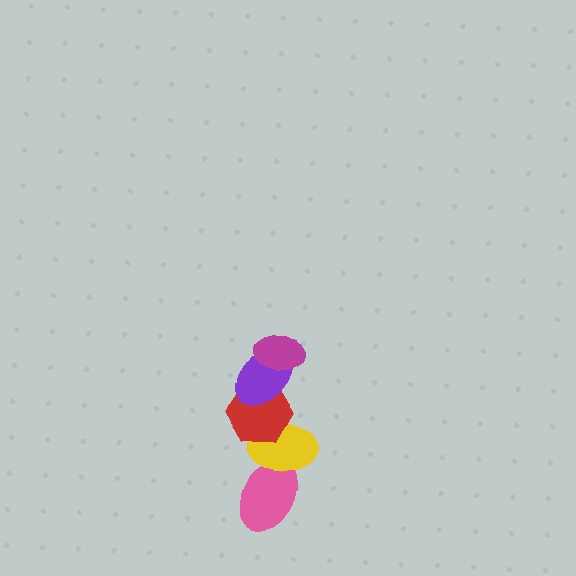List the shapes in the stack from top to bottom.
From top to bottom: the magenta ellipse, the purple ellipse, the red hexagon, the yellow ellipse, the pink ellipse.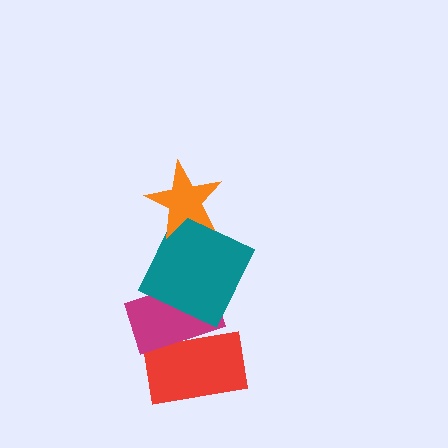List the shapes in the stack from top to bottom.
From top to bottom: the orange star, the teal square, the magenta rectangle, the red rectangle.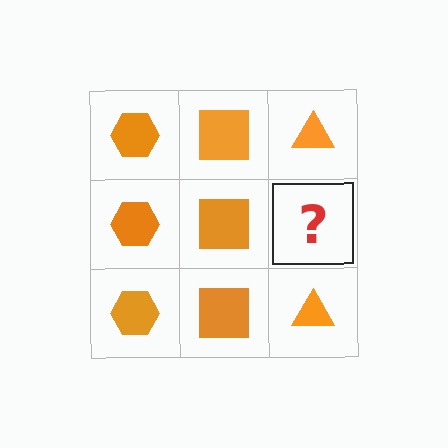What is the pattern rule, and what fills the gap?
The rule is that each column has a consistent shape. The gap should be filled with an orange triangle.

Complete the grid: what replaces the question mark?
The question mark should be replaced with an orange triangle.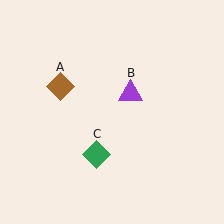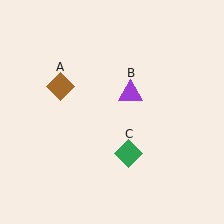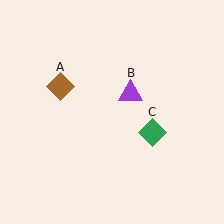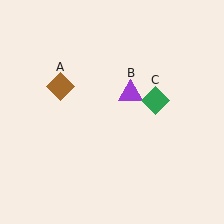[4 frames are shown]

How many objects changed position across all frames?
1 object changed position: green diamond (object C).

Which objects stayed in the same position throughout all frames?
Brown diamond (object A) and purple triangle (object B) remained stationary.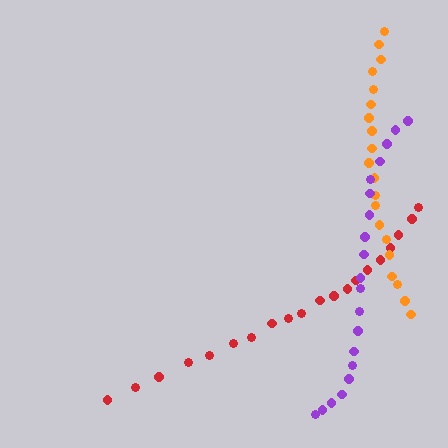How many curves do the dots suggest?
There are 3 distinct paths.